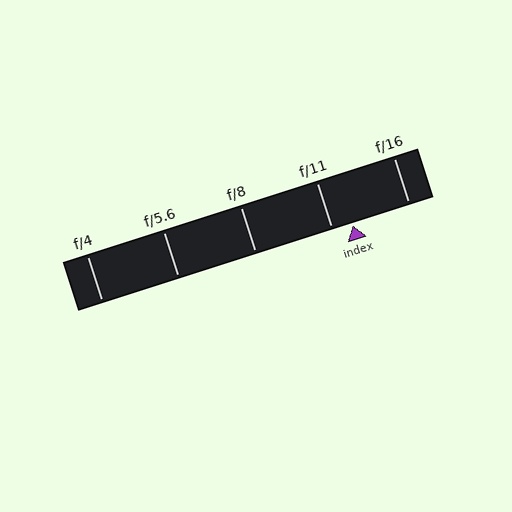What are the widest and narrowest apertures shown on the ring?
The widest aperture shown is f/4 and the narrowest is f/16.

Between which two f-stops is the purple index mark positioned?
The index mark is between f/11 and f/16.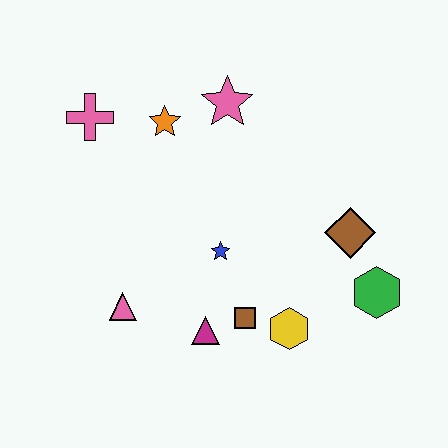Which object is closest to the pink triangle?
The magenta triangle is closest to the pink triangle.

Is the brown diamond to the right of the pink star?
Yes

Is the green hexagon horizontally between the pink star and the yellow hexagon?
No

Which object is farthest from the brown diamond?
The pink cross is farthest from the brown diamond.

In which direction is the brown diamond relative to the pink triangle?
The brown diamond is to the right of the pink triangle.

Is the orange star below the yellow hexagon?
No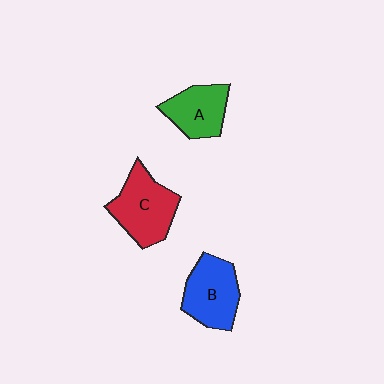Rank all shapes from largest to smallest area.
From largest to smallest: C (red), B (blue), A (green).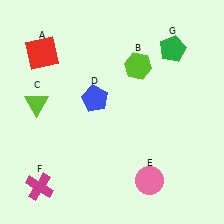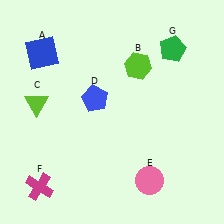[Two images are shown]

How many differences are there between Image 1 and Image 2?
There is 1 difference between the two images.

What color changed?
The square (A) changed from red in Image 1 to blue in Image 2.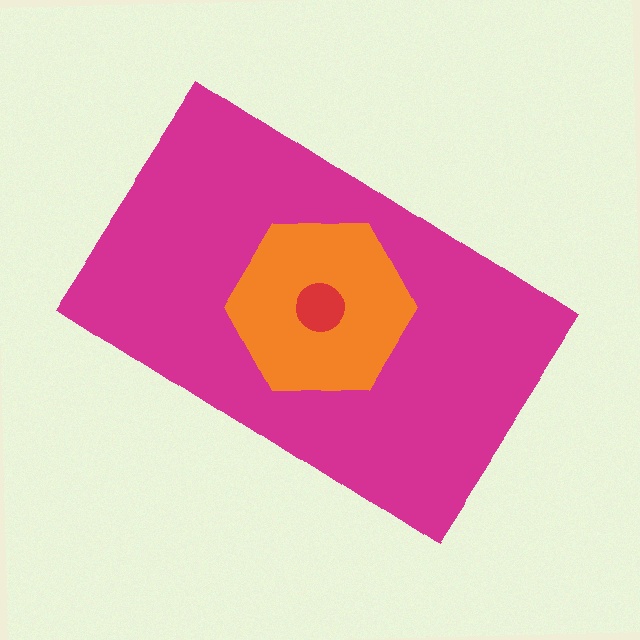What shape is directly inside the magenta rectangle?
The orange hexagon.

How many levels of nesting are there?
3.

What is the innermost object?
The red circle.